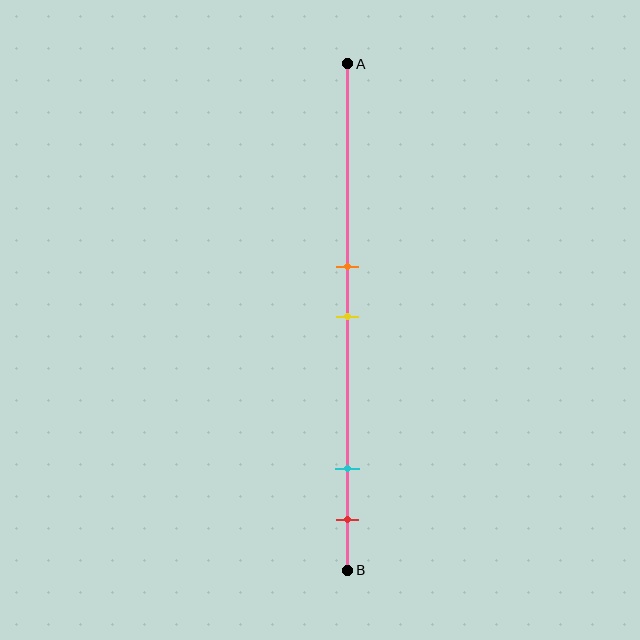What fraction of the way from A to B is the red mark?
The red mark is approximately 90% (0.9) of the way from A to B.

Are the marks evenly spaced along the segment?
No, the marks are not evenly spaced.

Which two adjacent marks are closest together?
The orange and yellow marks are the closest adjacent pair.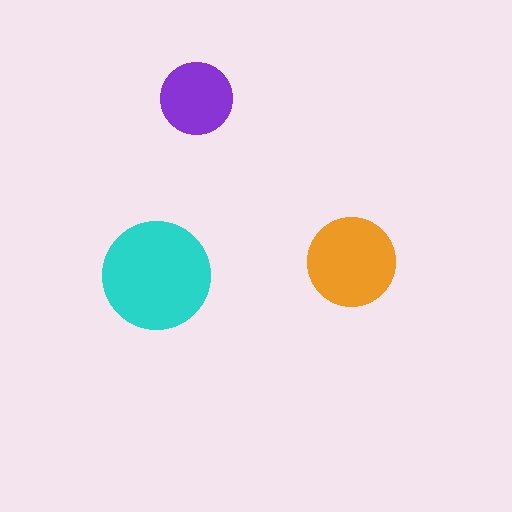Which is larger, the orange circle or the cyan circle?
The cyan one.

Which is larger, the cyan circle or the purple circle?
The cyan one.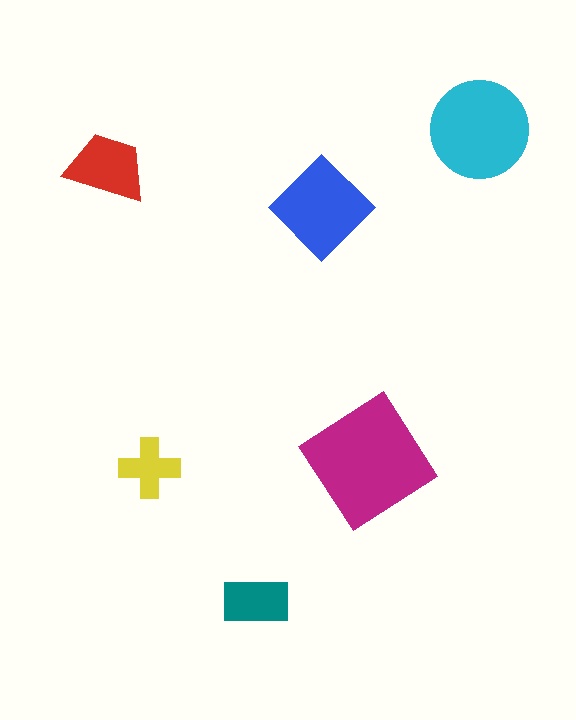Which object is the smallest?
The yellow cross.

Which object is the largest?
The magenta diamond.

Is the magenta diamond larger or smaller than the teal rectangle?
Larger.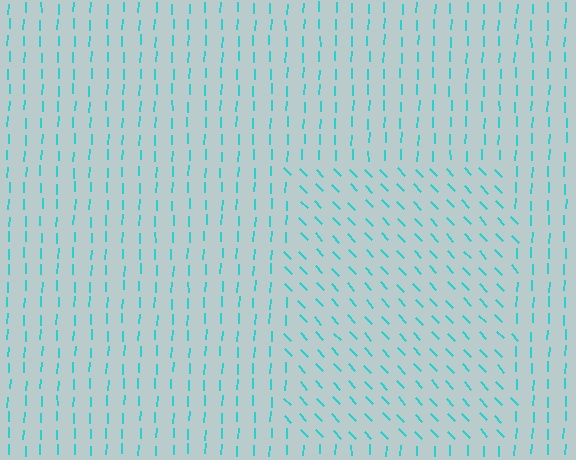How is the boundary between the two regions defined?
The boundary is defined purely by a change in line orientation (approximately 45 degrees difference). All lines are the same color and thickness.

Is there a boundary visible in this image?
Yes, there is a texture boundary formed by a change in line orientation.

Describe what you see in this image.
The image is filled with small cyan line segments. A rectangle region in the image has lines oriented differently from the surrounding lines, creating a visible texture boundary.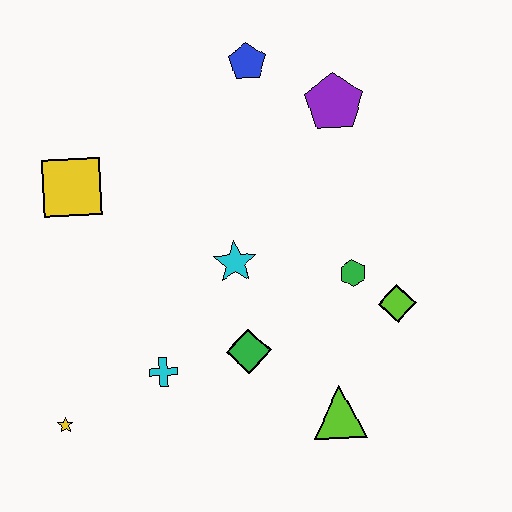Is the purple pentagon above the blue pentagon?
No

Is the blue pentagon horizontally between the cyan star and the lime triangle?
Yes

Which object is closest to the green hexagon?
The lime diamond is closest to the green hexagon.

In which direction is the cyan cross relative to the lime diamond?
The cyan cross is to the left of the lime diamond.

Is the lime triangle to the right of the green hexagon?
No